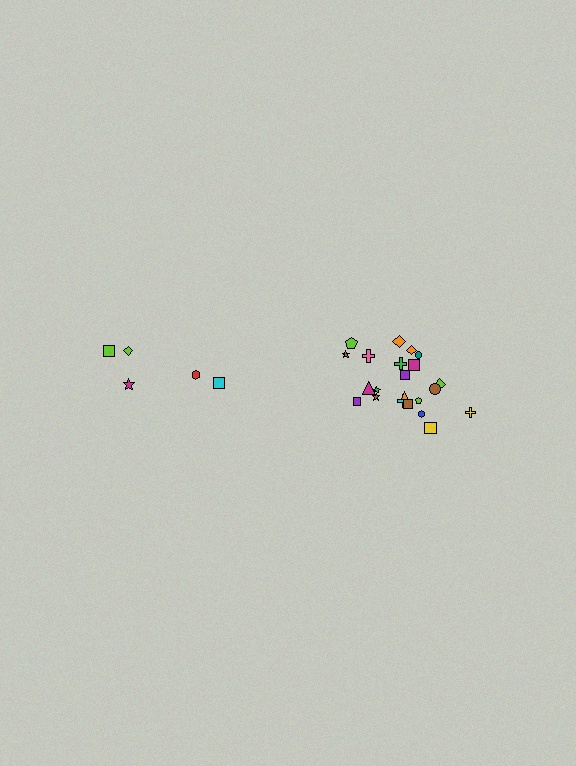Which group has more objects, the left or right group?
The right group.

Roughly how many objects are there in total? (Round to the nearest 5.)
Roughly 25 objects in total.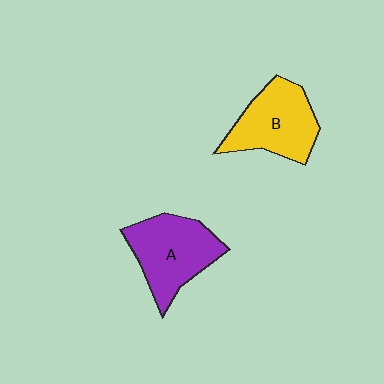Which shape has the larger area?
Shape A (purple).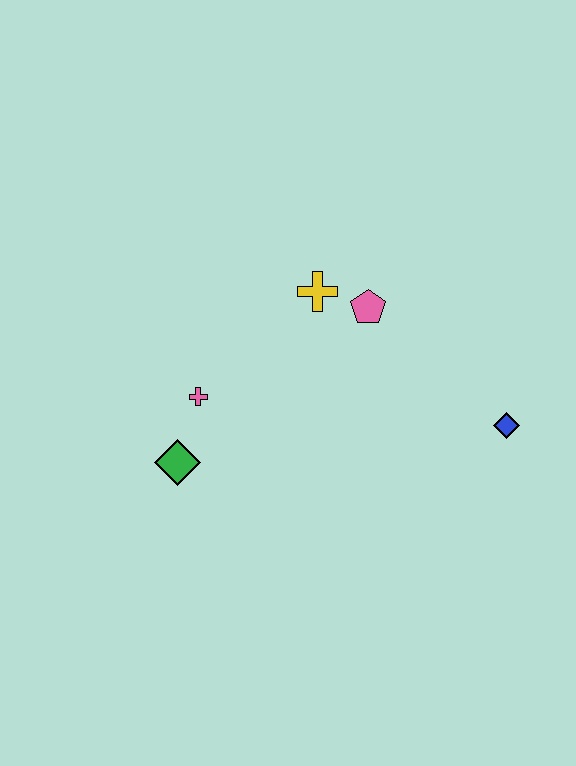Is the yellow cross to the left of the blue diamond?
Yes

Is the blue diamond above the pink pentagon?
No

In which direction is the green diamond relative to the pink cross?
The green diamond is below the pink cross.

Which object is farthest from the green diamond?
The blue diamond is farthest from the green diamond.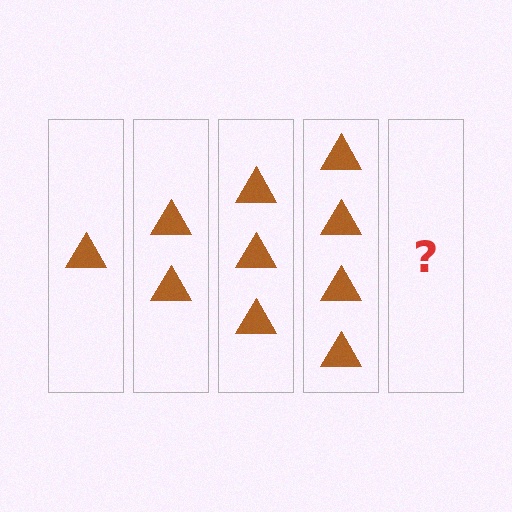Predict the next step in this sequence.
The next step is 5 triangles.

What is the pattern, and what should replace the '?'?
The pattern is that each step adds one more triangle. The '?' should be 5 triangles.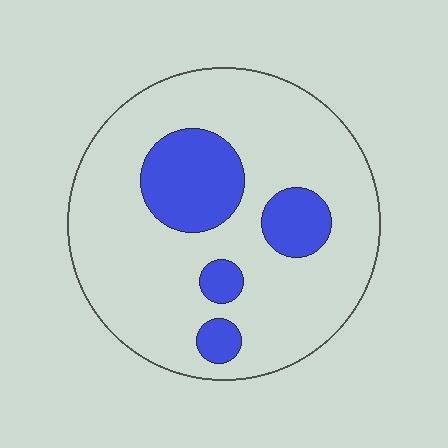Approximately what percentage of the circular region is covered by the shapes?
Approximately 20%.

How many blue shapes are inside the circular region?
4.